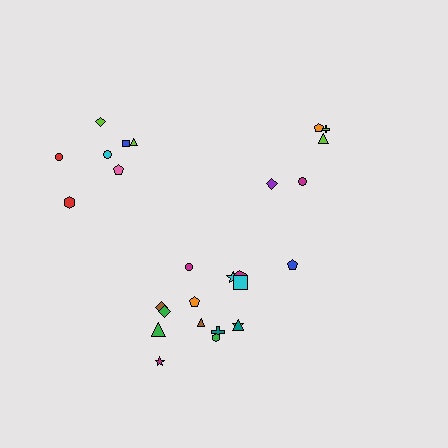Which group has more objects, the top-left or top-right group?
The top-left group.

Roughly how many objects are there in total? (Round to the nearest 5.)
Roughly 25 objects in total.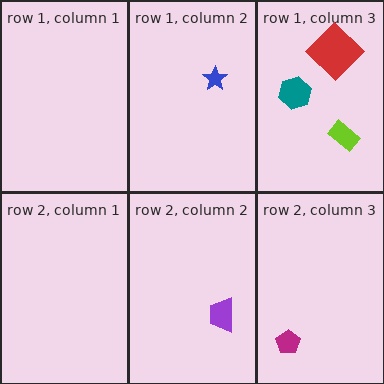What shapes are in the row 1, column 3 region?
The teal hexagon, the red diamond, the lime rectangle.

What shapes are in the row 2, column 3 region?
The magenta pentagon.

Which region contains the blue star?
The row 1, column 2 region.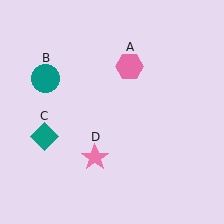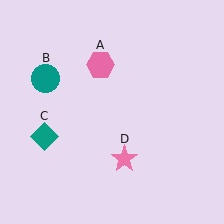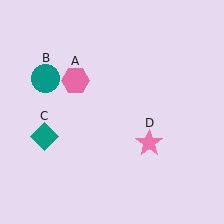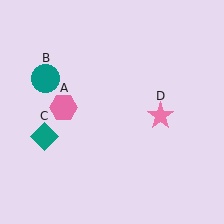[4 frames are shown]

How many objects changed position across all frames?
2 objects changed position: pink hexagon (object A), pink star (object D).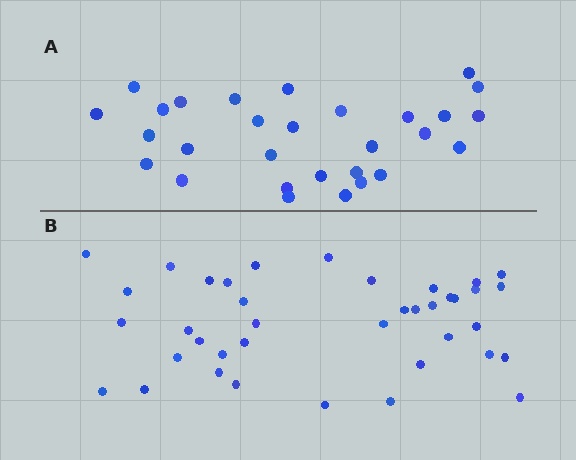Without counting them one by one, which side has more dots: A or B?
Region B (the bottom region) has more dots.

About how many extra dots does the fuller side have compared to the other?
Region B has roughly 10 or so more dots than region A.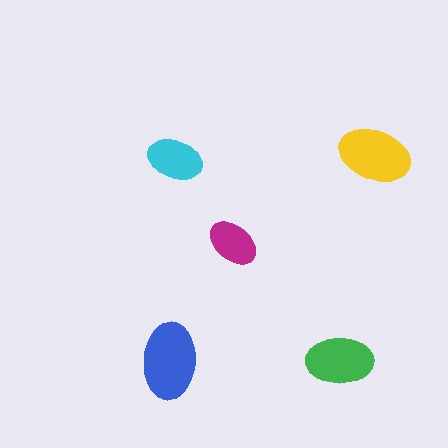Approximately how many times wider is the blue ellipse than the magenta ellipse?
About 1.5 times wider.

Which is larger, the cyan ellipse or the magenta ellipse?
The cyan one.